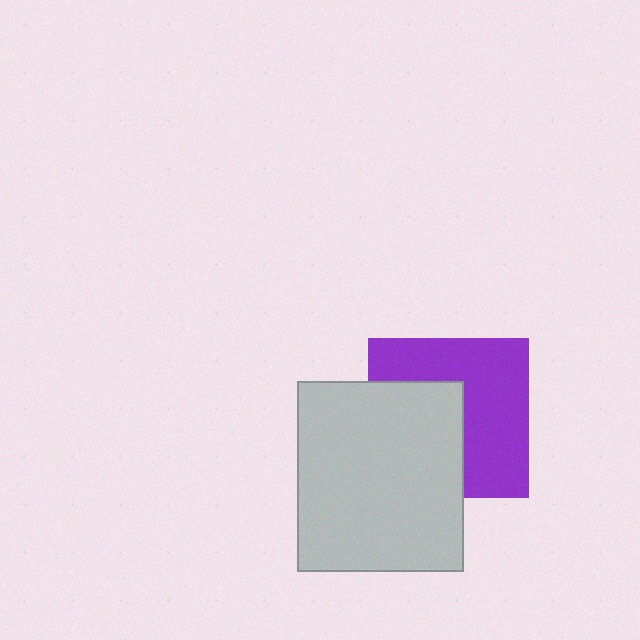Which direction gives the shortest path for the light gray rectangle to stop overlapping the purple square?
Moving left gives the shortest separation.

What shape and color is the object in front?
The object in front is a light gray rectangle.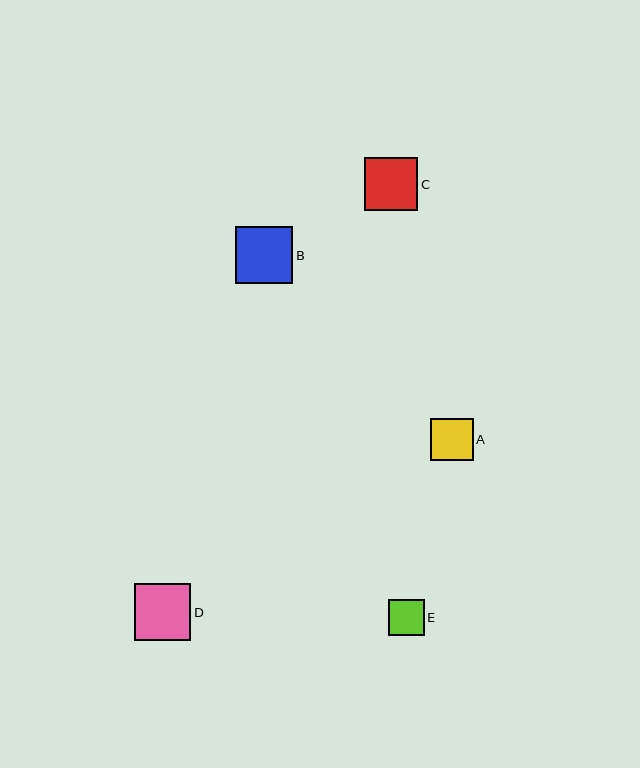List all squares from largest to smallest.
From largest to smallest: B, D, C, A, E.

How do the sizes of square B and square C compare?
Square B and square C are approximately the same size.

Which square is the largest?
Square B is the largest with a size of approximately 57 pixels.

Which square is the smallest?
Square E is the smallest with a size of approximately 36 pixels.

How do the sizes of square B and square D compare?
Square B and square D are approximately the same size.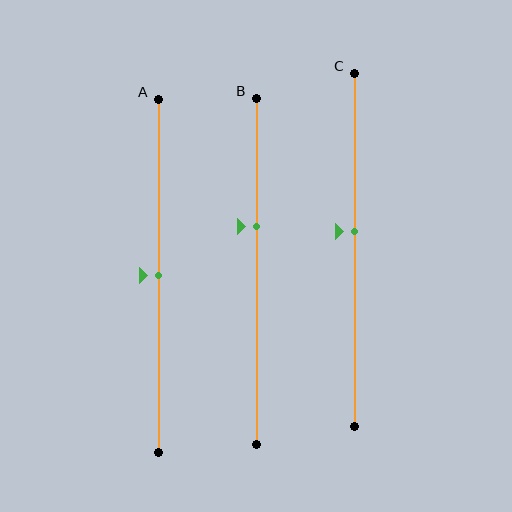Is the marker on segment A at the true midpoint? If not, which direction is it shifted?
Yes, the marker on segment A is at the true midpoint.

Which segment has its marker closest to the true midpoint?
Segment A has its marker closest to the true midpoint.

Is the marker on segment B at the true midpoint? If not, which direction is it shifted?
No, the marker on segment B is shifted upward by about 13% of the segment length.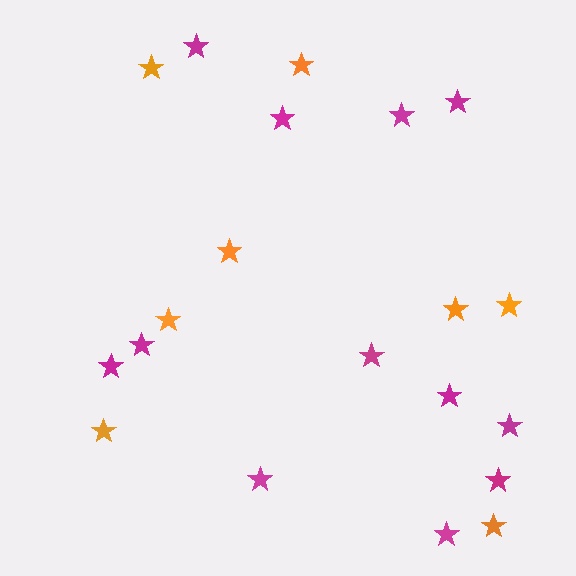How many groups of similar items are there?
There are 2 groups: one group of magenta stars (12) and one group of orange stars (8).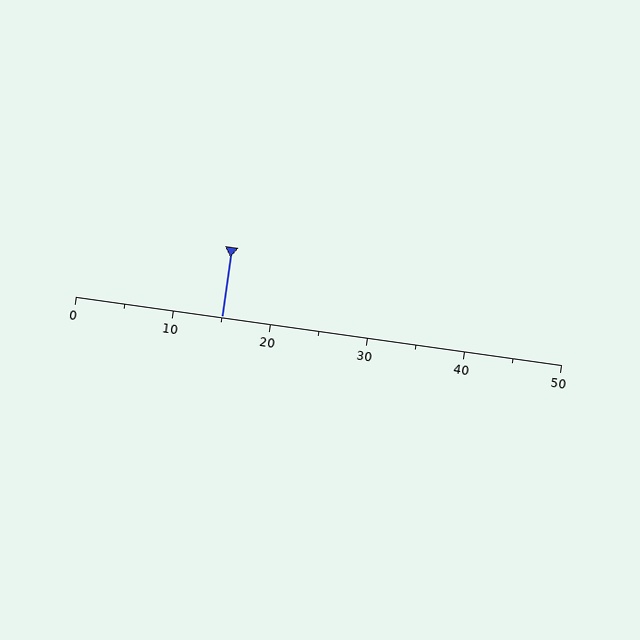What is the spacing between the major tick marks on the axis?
The major ticks are spaced 10 apart.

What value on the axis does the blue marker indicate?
The marker indicates approximately 15.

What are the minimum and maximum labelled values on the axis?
The axis runs from 0 to 50.